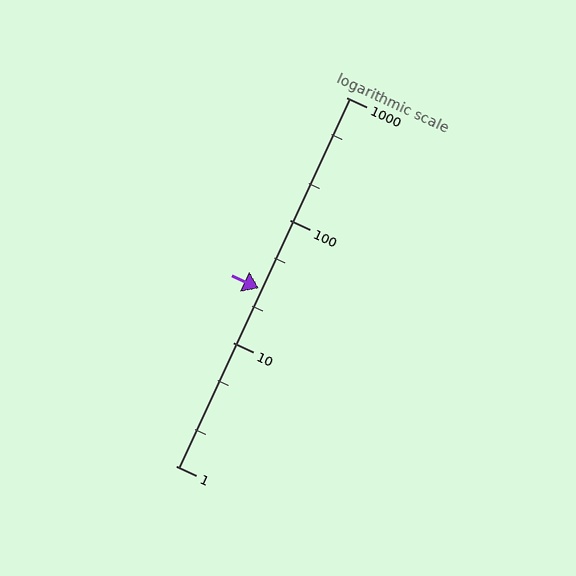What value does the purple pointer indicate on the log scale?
The pointer indicates approximately 28.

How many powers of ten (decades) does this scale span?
The scale spans 3 decades, from 1 to 1000.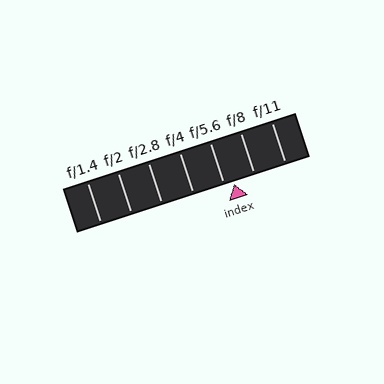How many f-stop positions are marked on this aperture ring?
There are 7 f-stop positions marked.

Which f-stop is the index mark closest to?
The index mark is closest to f/5.6.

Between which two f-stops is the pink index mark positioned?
The index mark is between f/5.6 and f/8.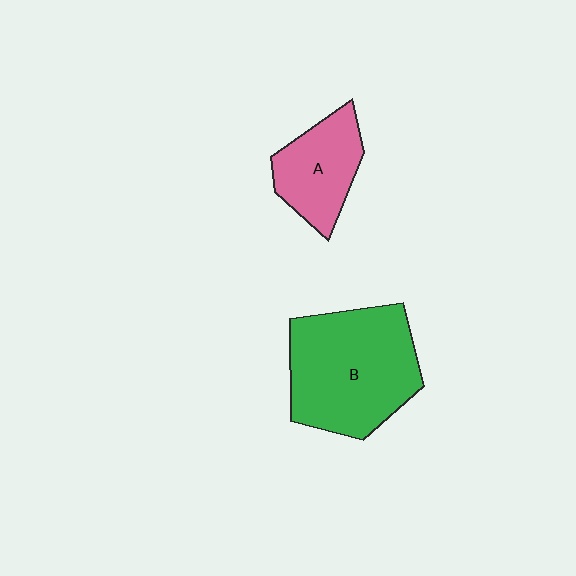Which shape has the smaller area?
Shape A (pink).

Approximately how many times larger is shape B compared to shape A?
Approximately 1.9 times.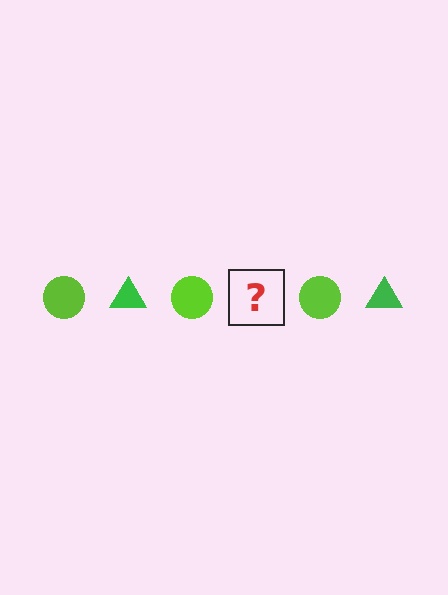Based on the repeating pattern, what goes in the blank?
The blank should be a green triangle.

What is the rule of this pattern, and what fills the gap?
The rule is that the pattern alternates between lime circle and green triangle. The gap should be filled with a green triangle.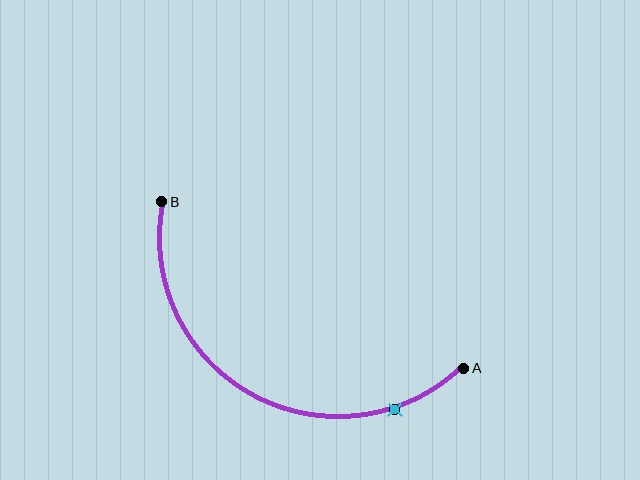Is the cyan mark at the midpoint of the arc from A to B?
No. The cyan mark lies on the arc but is closer to endpoint A. The arc midpoint would be at the point on the curve equidistant along the arc from both A and B.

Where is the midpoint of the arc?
The arc midpoint is the point on the curve farthest from the straight line joining A and B. It sits below that line.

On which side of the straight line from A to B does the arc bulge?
The arc bulges below the straight line connecting A and B.